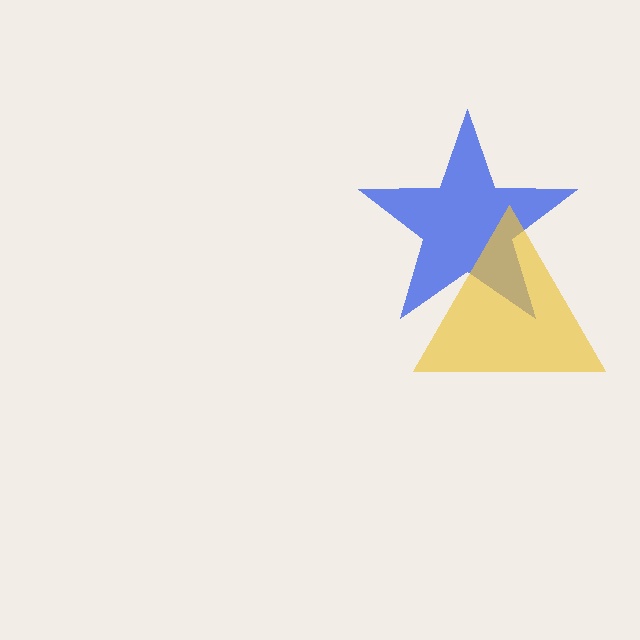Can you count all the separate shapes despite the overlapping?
Yes, there are 2 separate shapes.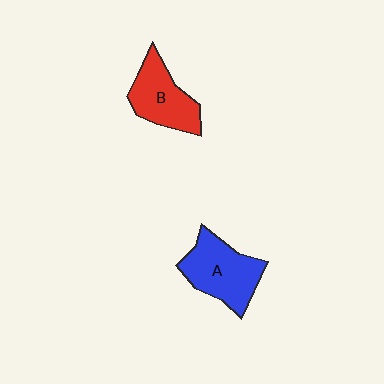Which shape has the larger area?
Shape A (blue).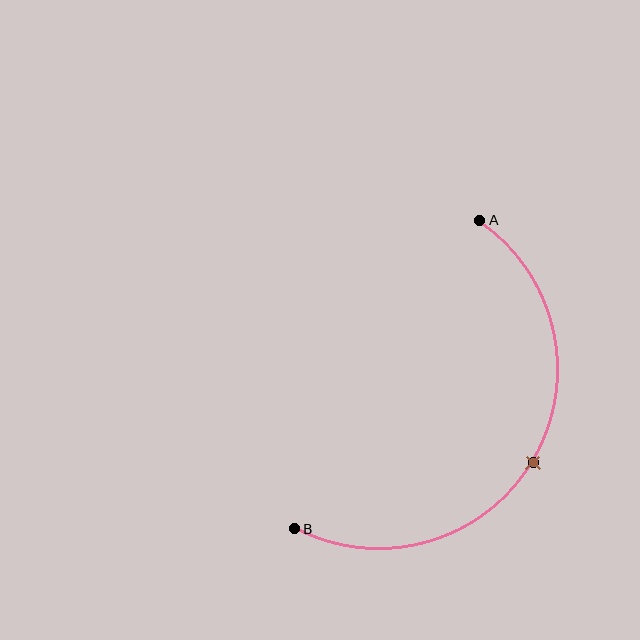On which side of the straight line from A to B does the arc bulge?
The arc bulges to the right of the straight line connecting A and B.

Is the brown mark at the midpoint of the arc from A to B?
Yes. The brown mark lies on the arc at equal arc-length from both A and B — it is the arc midpoint.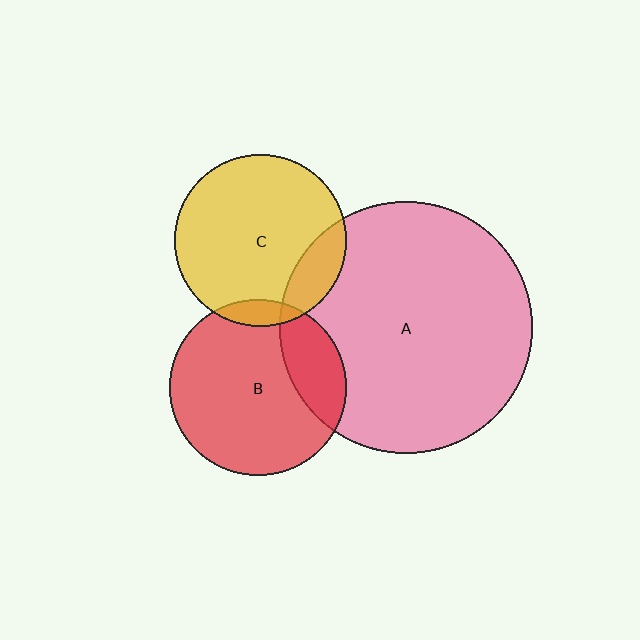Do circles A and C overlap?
Yes.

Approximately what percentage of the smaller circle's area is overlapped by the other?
Approximately 15%.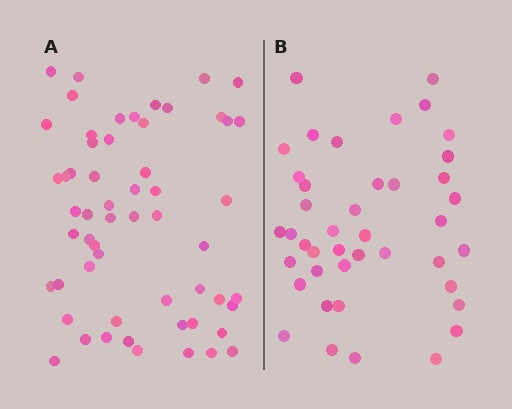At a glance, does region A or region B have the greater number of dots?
Region A (the left region) has more dots.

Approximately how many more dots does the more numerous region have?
Region A has approximately 15 more dots than region B.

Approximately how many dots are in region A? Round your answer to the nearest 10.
About 60 dots. (The exact count is 57, which rounds to 60.)